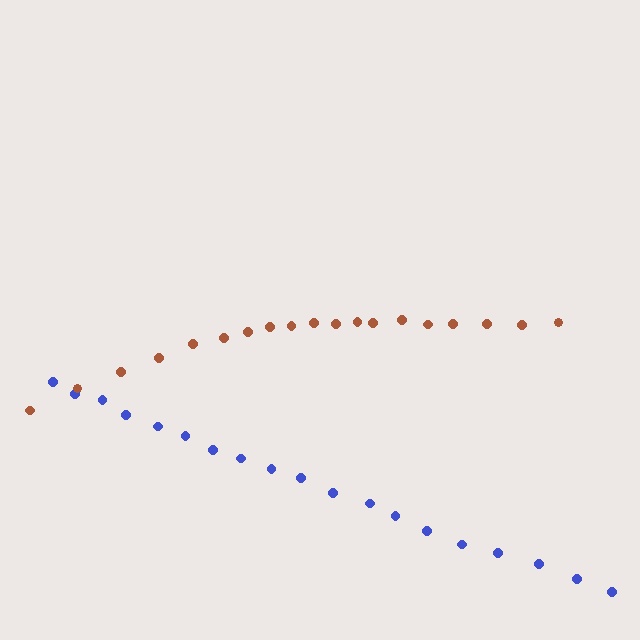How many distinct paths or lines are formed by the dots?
There are 2 distinct paths.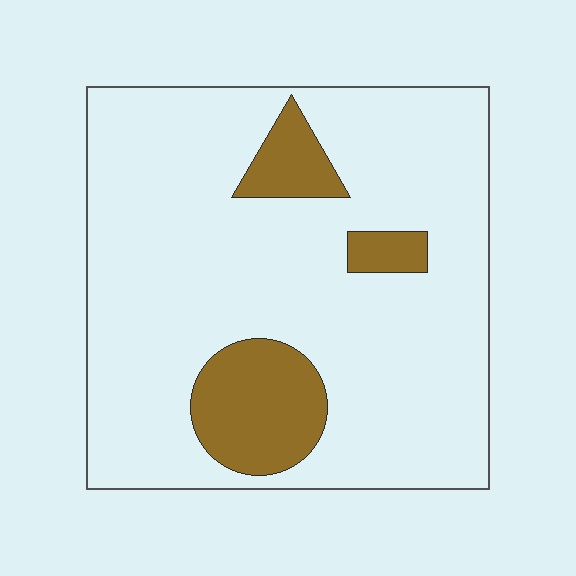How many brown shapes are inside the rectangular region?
3.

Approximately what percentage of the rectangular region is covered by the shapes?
Approximately 15%.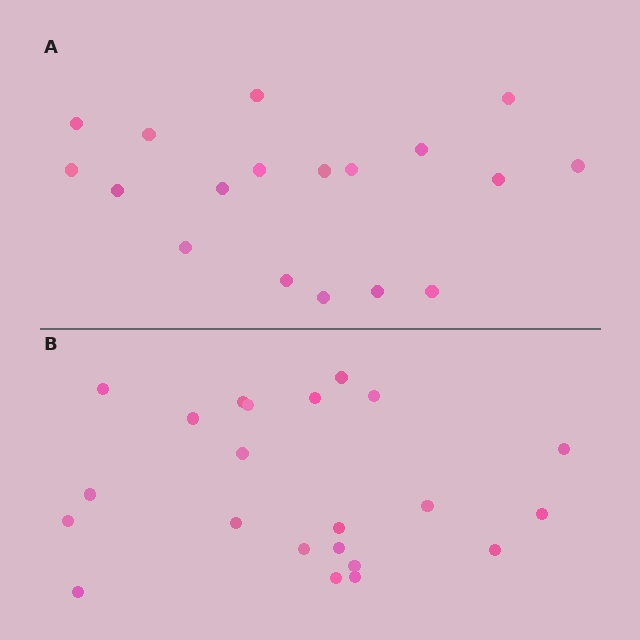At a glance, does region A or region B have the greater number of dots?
Region B (the bottom region) has more dots.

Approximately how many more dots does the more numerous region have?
Region B has about 4 more dots than region A.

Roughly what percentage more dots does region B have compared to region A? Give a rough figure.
About 20% more.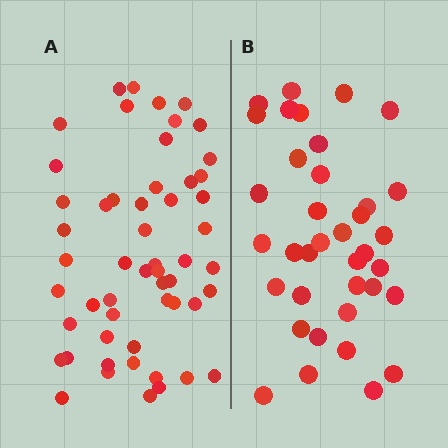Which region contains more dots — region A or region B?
Region A (the left region) has more dots.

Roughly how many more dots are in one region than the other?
Region A has approximately 15 more dots than region B.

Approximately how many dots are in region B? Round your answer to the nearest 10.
About 40 dots. (The exact count is 37, which rounds to 40.)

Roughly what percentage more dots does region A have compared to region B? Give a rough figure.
About 45% more.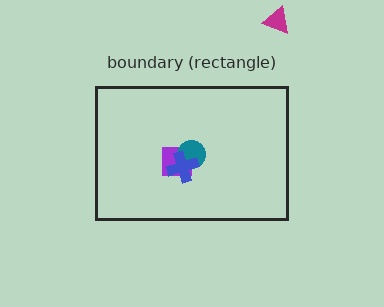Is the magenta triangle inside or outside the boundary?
Outside.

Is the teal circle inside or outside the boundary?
Inside.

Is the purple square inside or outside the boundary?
Inside.